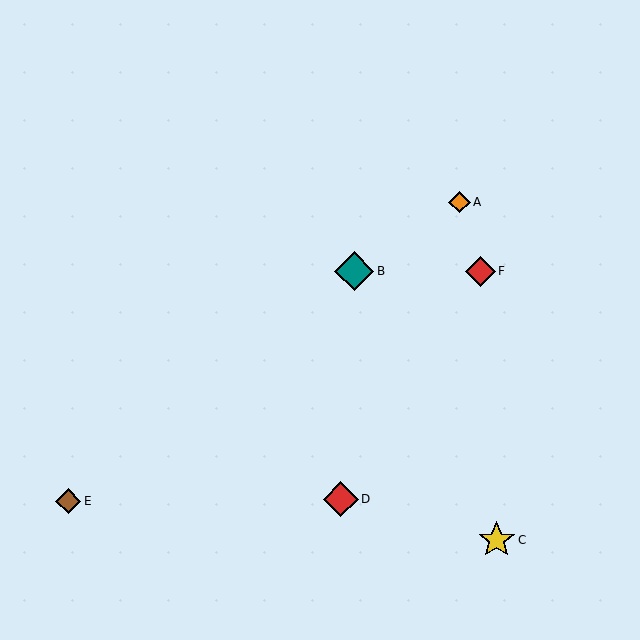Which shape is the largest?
The teal diamond (labeled B) is the largest.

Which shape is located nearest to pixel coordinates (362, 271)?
The teal diamond (labeled B) at (354, 271) is nearest to that location.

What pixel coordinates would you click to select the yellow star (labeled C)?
Click at (497, 540) to select the yellow star C.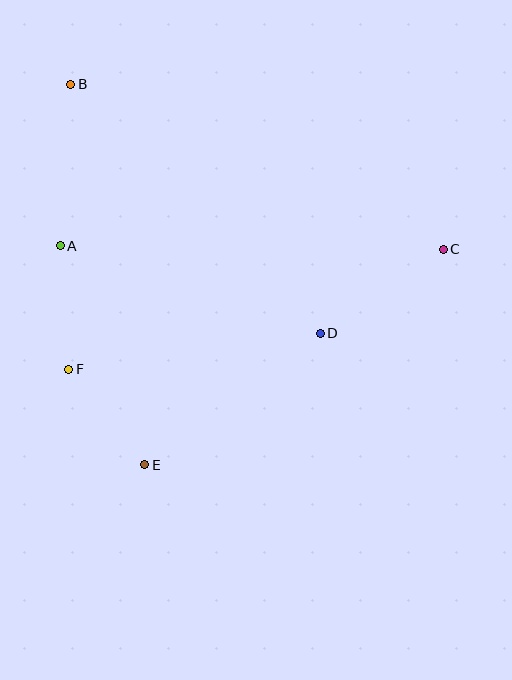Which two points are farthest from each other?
Points B and C are farthest from each other.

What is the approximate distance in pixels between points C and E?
The distance between C and E is approximately 368 pixels.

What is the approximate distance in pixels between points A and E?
The distance between A and E is approximately 234 pixels.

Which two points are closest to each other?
Points E and F are closest to each other.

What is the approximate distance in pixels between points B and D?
The distance between B and D is approximately 353 pixels.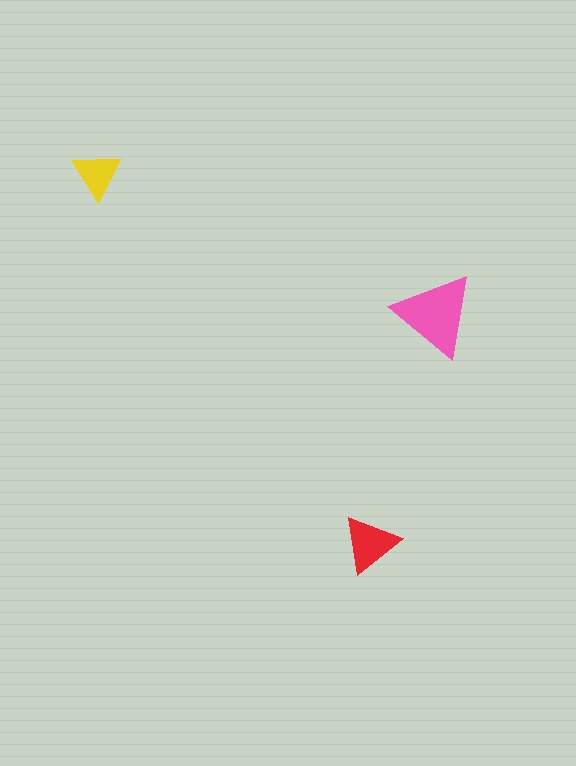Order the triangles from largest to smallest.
the pink one, the red one, the yellow one.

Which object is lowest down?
The red triangle is bottommost.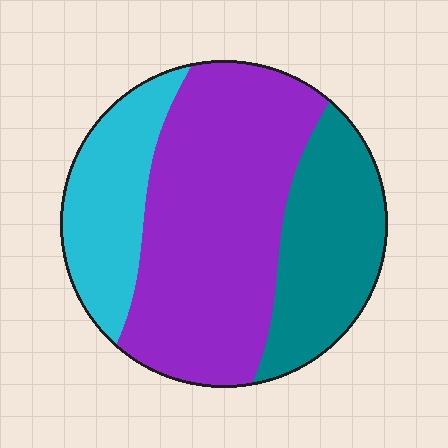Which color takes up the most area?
Purple, at roughly 55%.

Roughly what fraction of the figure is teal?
Teal takes up about one quarter (1/4) of the figure.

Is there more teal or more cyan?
Teal.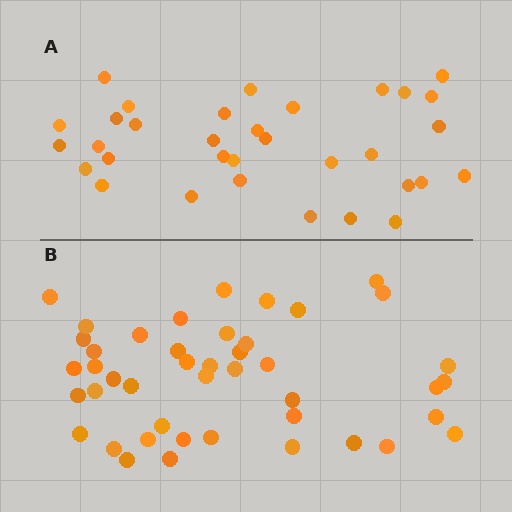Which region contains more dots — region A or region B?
Region B (the bottom region) has more dots.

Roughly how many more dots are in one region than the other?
Region B has roughly 12 or so more dots than region A.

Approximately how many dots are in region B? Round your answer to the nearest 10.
About 40 dots. (The exact count is 44, which rounds to 40.)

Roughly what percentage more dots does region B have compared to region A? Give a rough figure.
About 35% more.